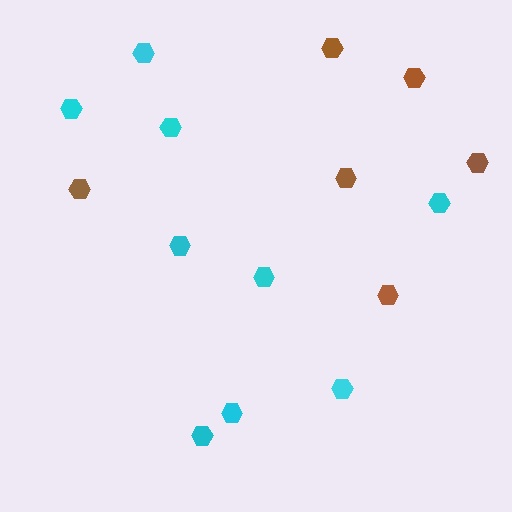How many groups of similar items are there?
There are 2 groups: one group of cyan hexagons (9) and one group of brown hexagons (6).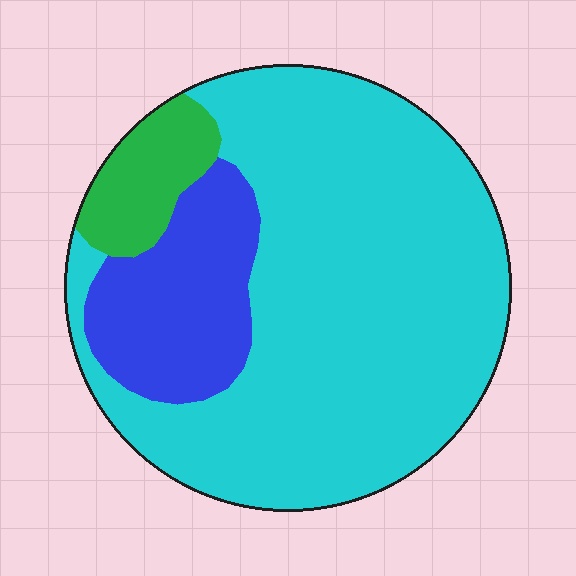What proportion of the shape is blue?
Blue covers 18% of the shape.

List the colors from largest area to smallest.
From largest to smallest: cyan, blue, green.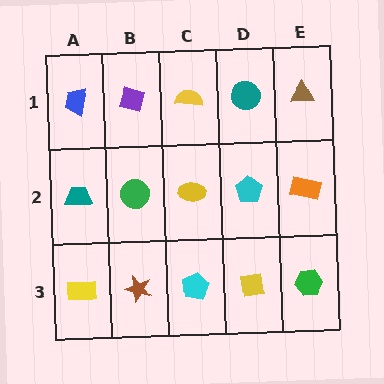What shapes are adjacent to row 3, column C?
A yellow ellipse (row 2, column C), a brown star (row 3, column B), a yellow square (row 3, column D).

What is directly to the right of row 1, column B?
A yellow semicircle.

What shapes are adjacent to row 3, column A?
A teal trapezoid (row 2, column A), a brown star (row 3, column B).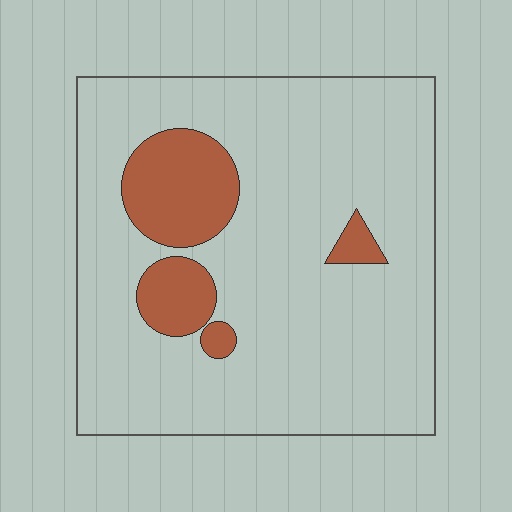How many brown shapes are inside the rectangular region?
4.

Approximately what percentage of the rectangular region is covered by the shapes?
Approximately 15%.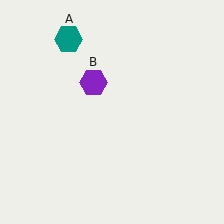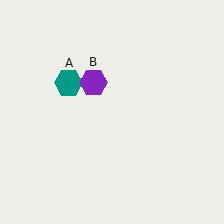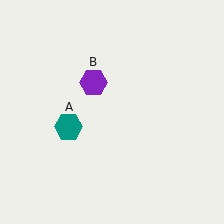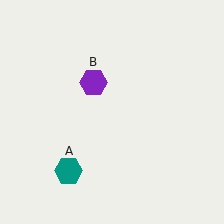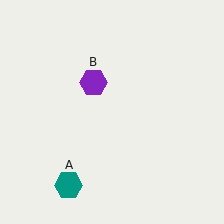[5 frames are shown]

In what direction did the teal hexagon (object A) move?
The teal hexagon (object A) moved down.